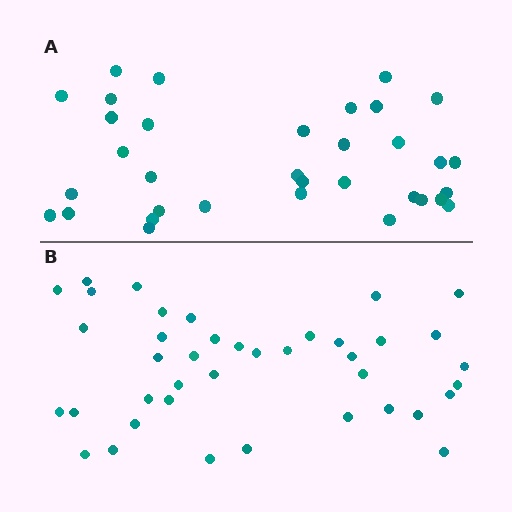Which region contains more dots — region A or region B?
Region B (the bottom region) has more dots.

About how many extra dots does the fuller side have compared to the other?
Region B has about 6 more dots than region A.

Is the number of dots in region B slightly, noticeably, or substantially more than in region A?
Region B has only slightly more — the two regions are fairly close. The ratio is roughly 1.2 to 1.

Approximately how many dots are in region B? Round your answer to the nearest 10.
About 40 dots.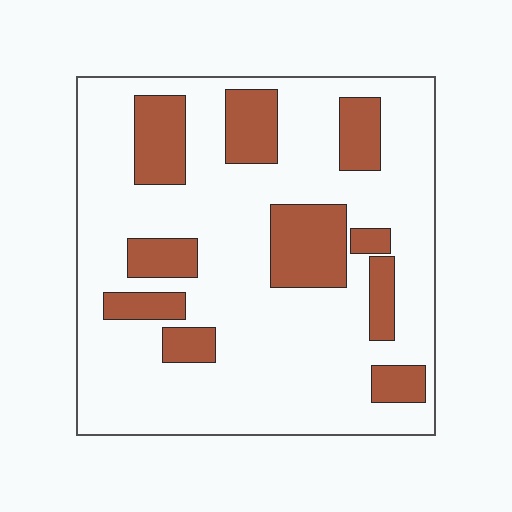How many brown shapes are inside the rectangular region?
10.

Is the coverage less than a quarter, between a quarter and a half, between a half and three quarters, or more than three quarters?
Less than a quarter.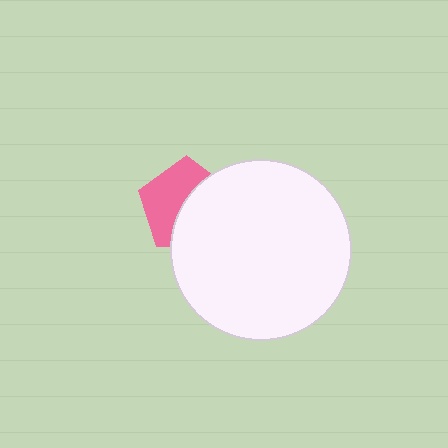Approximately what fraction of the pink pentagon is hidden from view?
Roughly 50% of the pink pentagon is hidden behind the white circle.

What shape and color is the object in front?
The object in front is a white circle.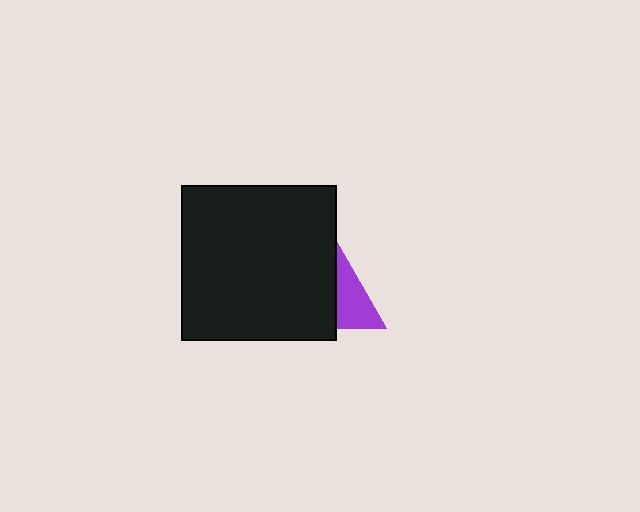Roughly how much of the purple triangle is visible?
About half of it is visible (roughly 46%).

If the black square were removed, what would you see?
You would see the complete purple triangle.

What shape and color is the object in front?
The object in front is a black square.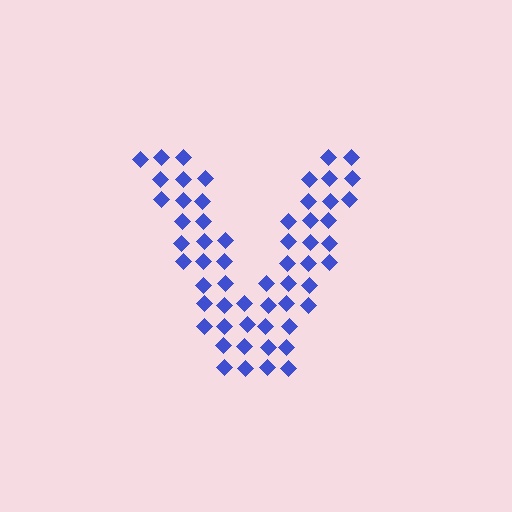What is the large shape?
The large shape is the letter V.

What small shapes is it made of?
It is made of small diamonds.